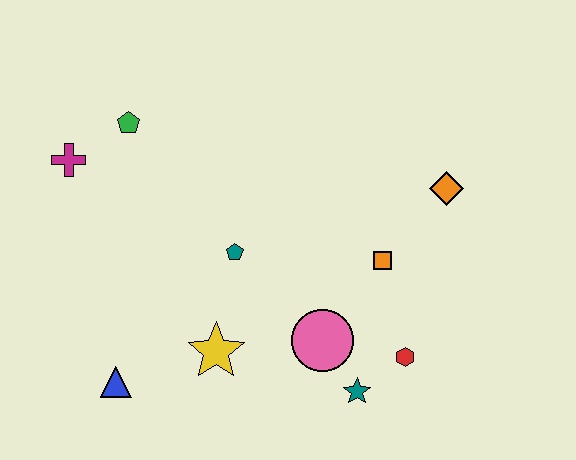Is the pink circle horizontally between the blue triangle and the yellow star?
No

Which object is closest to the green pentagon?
The magenta cross is closest to the green pentagon.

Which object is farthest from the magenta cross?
The red hexagon is farthest from the magenta cross.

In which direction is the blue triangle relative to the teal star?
The blue triangle is to the left of the teal star.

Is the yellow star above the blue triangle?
Yes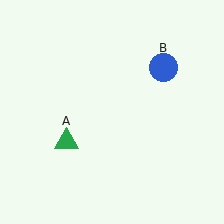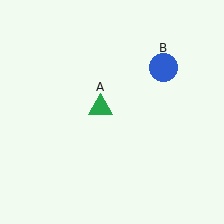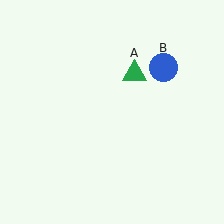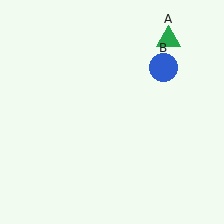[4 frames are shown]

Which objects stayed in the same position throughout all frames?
Blue circle (object B) remained stationary.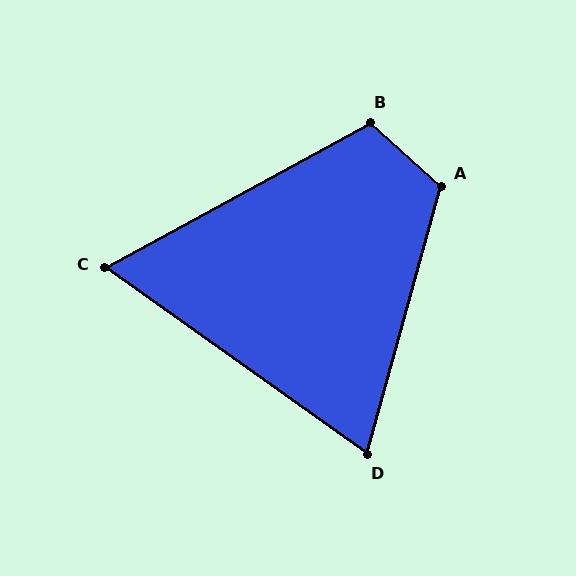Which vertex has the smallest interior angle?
C, at approximately 64 degrees.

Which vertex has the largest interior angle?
A, at approximately 116 degrees.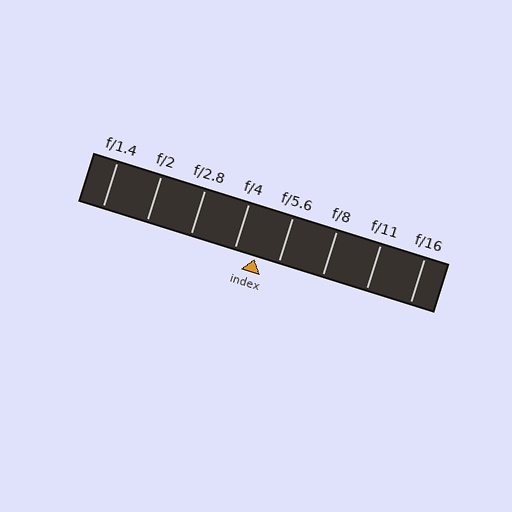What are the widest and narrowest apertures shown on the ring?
The widest aperture shown is f/1.4 and the narrowest is f/16.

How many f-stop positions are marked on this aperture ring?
There are 8 f-stop positions marked.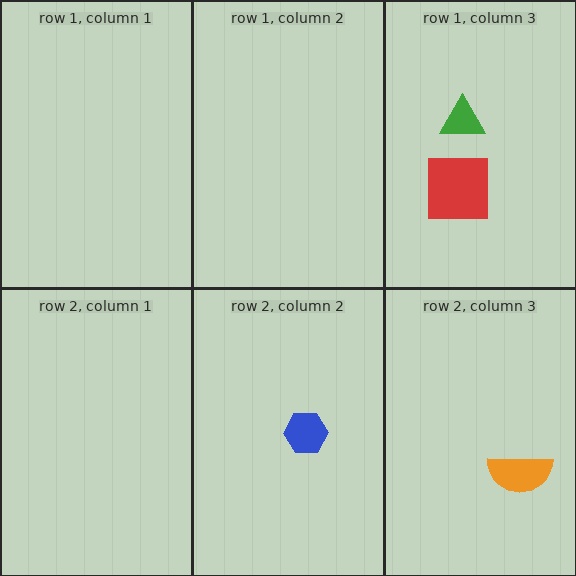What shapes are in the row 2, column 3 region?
The orange semicircle.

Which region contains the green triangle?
The row 1, column 3 region.